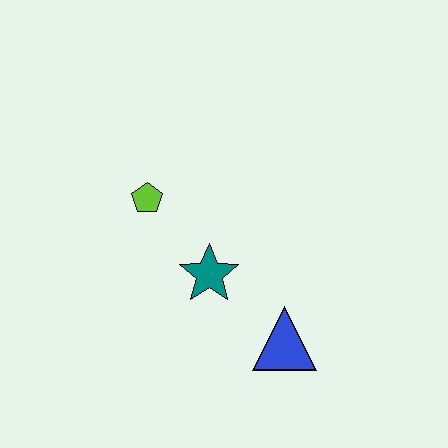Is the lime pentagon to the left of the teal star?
Yes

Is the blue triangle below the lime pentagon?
Yes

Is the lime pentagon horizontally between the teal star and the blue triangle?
No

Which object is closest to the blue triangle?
The teal star is closest to the blue triangle.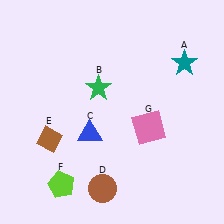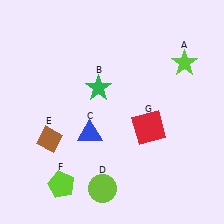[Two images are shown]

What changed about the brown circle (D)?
In Image 1, D is brown. In Image 2, it changed to lime.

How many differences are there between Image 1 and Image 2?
There are 3 differences between the two images.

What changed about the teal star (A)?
In Image 1, A is teal. In Image 2, it changed to lime.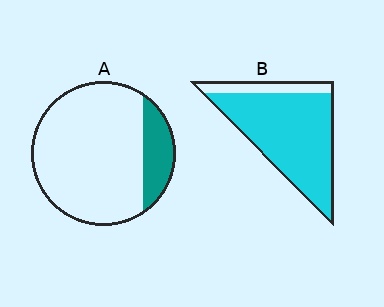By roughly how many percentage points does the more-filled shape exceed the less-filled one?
By roughly 65 percentage points (B over A).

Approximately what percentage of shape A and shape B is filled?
A is approximately 15% and B is approximately 85%.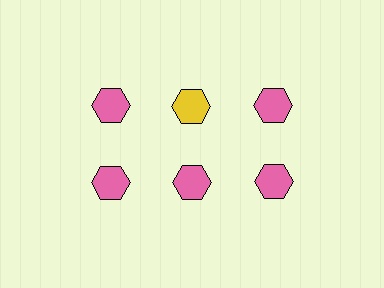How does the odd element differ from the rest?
It has a different color: yellow instead of pink.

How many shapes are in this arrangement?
There are 6 shapes arranged in a grid pattern.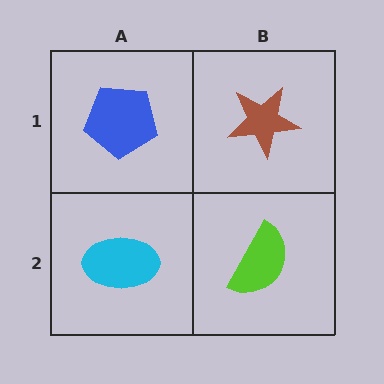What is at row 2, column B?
A lime semicircle.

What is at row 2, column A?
A cyan ellipse.